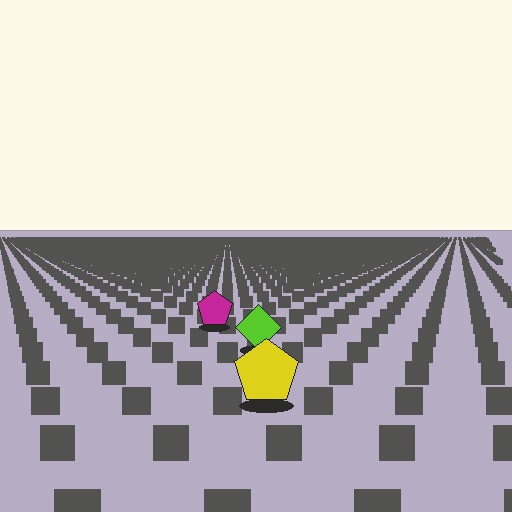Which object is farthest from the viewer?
The magenta pentagon is farthest from the viewer. It appears smaller and the ground texture around it is denser.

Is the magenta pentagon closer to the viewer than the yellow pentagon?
No. The yellow pentagon is closer — you can tell from the texture gradient: the ground texture is coarser near it.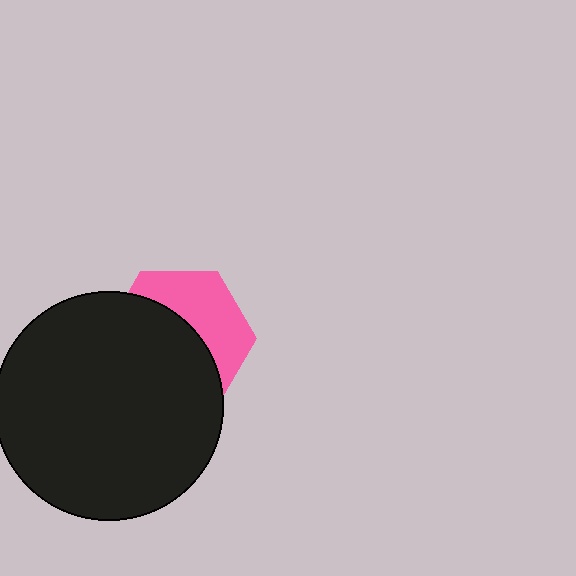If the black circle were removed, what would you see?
You would see the complete pink hexagon.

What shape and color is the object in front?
The object in front is a black circle.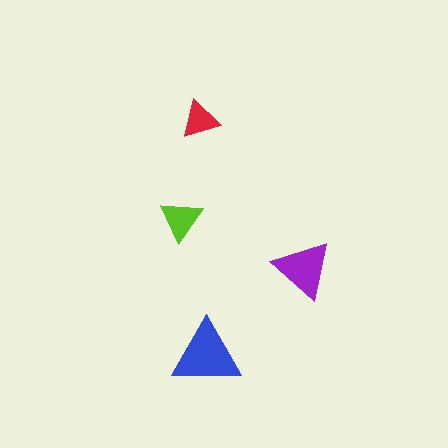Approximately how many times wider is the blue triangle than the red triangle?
About 2 times wider.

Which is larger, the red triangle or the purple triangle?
The purple one.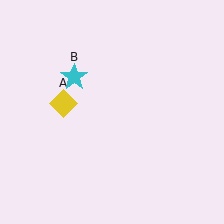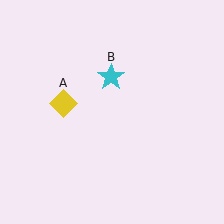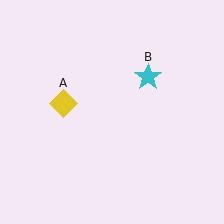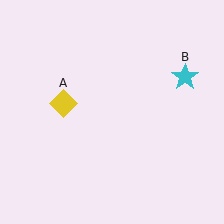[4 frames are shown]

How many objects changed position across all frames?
1 object changed position: cyan star (object B).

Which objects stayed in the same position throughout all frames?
Yellow diamond (object A) remained stationary.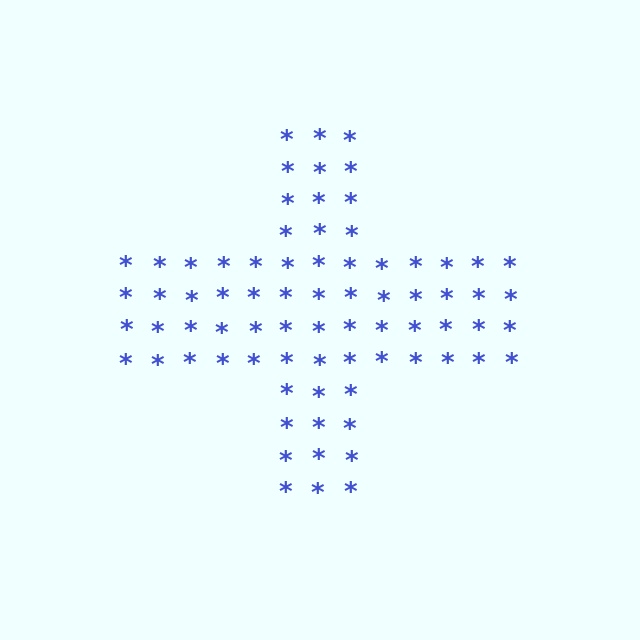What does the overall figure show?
The overall figure shows a cross.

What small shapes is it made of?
It is made of small asterisks.